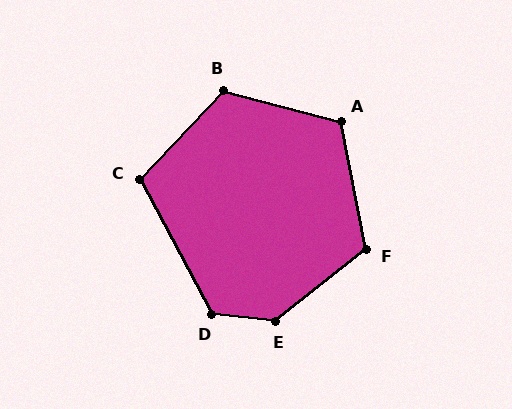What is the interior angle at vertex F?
Approximately 118 degrees (obtuse).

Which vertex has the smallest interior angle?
C, at approximately 109 degrees.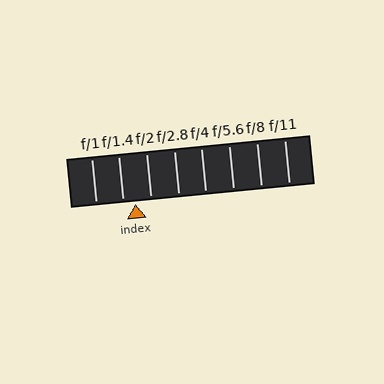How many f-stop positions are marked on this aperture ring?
There are 8 f-stop positions marked.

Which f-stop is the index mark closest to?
The index mark is closest to f/1.4.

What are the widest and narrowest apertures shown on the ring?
The widest aperture shown is f/1 and the narrowest is f/11.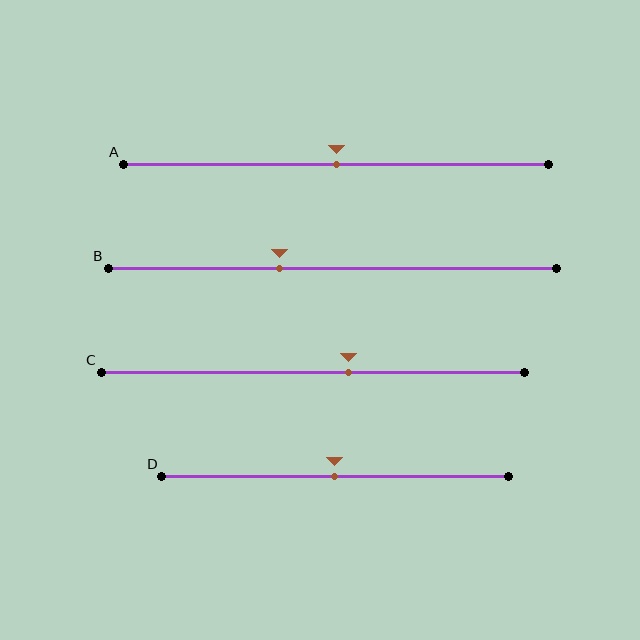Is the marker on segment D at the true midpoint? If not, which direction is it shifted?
Yes, the marker on segment D is at the true midpoint.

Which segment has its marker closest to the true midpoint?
Segment A has its marker closest to the true midpoint.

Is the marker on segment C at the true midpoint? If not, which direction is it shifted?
No, the marker on segment C is shifted to the right by about 9% of the segment length.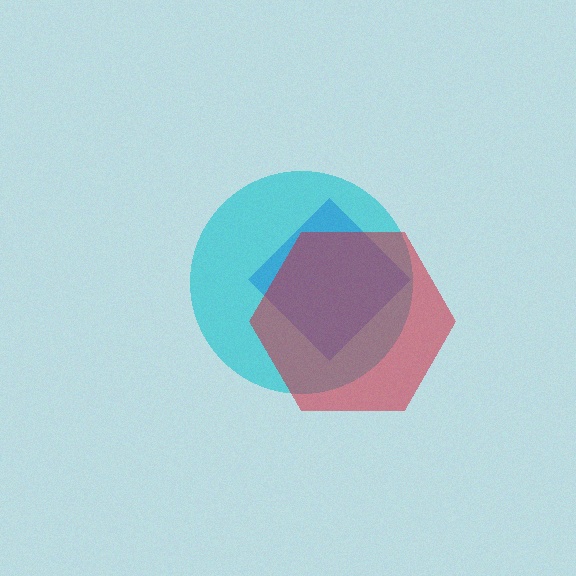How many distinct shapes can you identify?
There are 3 distinct shapes: a blue diamond, a cyan circle, a red hexagon.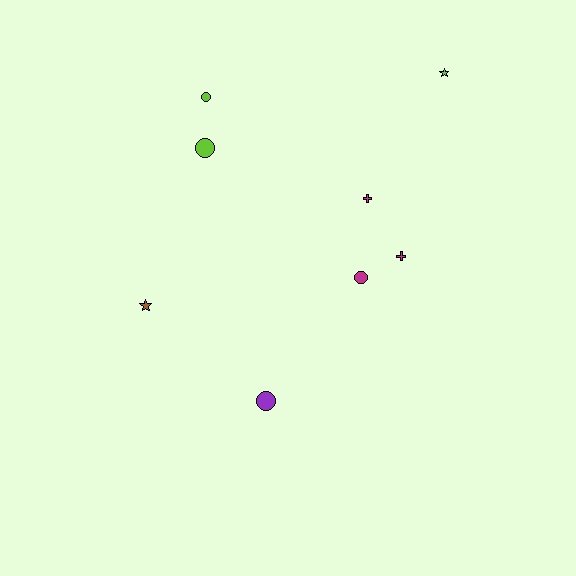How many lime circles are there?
There are 2 lime circles.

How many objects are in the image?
There are 8 objects.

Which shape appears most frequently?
Circle, with 4 objects.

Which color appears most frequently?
Lime, with 3 objects.